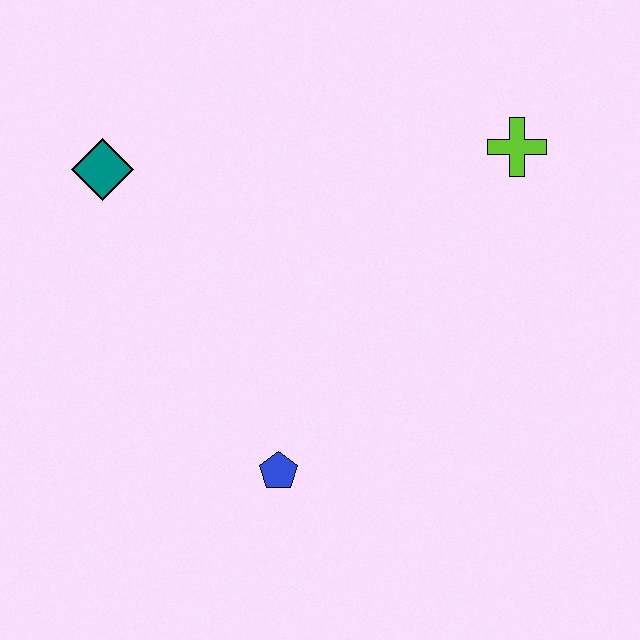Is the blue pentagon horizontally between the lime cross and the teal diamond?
Yes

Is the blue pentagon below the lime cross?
Yes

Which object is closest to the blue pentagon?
The teal diamond is closest to the blue pentagon.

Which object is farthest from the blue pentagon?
The lime cross is farthest from the blue pentagon.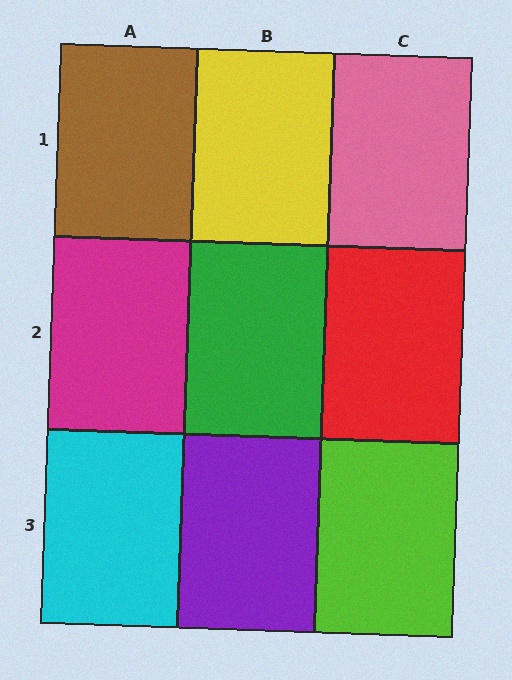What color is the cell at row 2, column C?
Red.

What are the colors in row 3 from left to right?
Cyan, purple, lime.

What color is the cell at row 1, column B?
Yellow.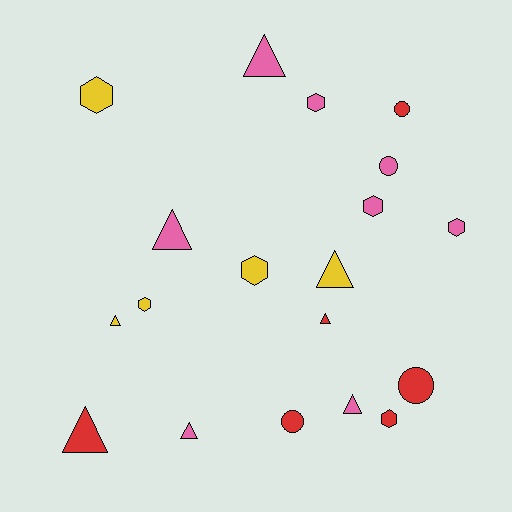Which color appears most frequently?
Pink, with 8 objects.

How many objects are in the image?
There are 19 objects.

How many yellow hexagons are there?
There are 3 yellow hexagons.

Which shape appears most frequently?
Triangle, with 8 objects.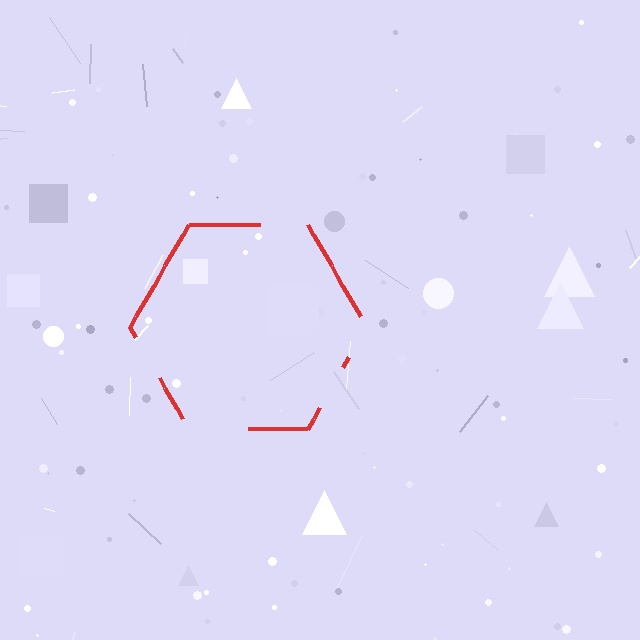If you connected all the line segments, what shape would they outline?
They would outline a hexagon.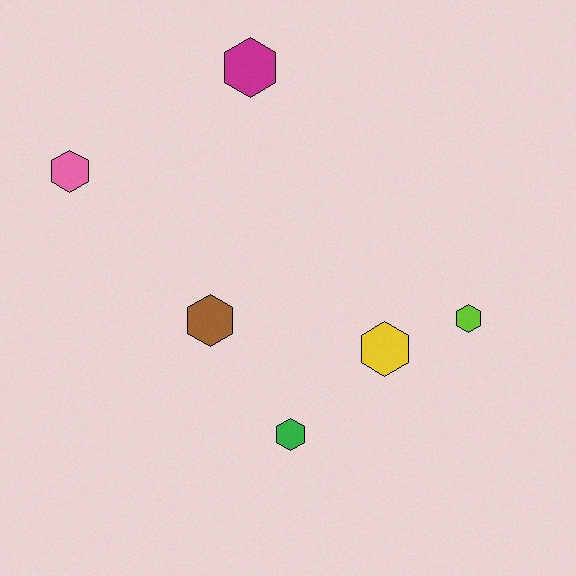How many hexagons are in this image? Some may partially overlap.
There are 6 hexagons.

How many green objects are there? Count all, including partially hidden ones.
There is 1 green object.